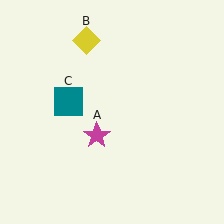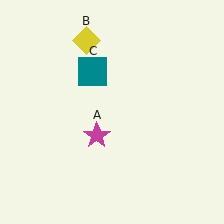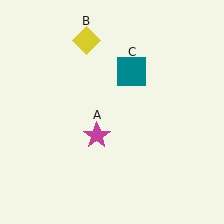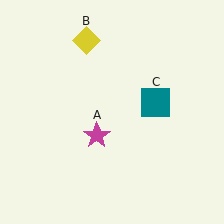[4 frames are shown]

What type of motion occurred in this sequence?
The teal square (object C) rotated clockwise around the center of the scene.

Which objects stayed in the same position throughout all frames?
Magenta star (object A) and yellow diamond (object B) remained stationary.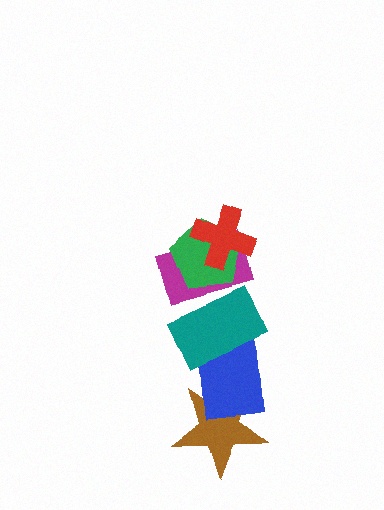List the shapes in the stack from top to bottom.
From top to bottom: the red cross, the green pentagon, the magenta rectangle, the teal rectangle, the blue rectangle, the brown star.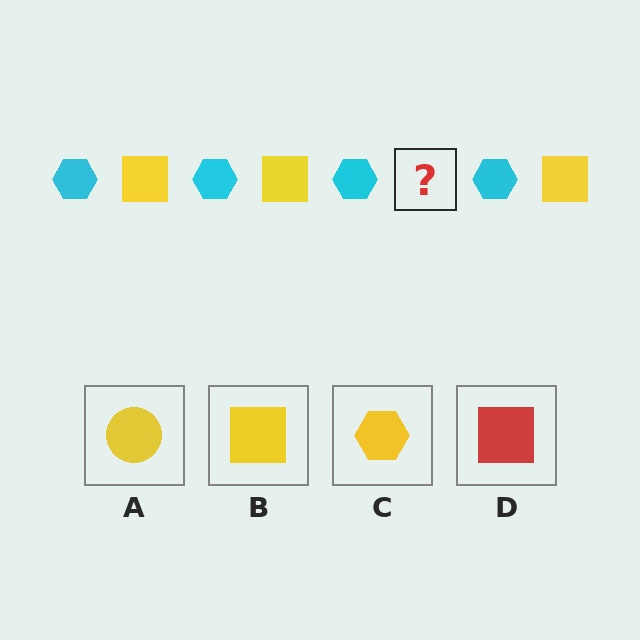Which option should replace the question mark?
Option B.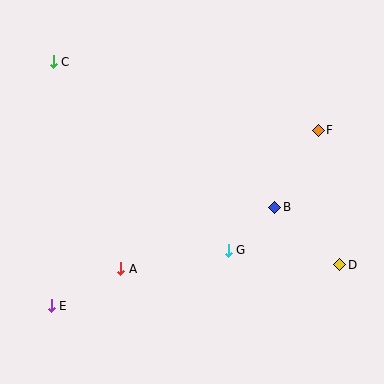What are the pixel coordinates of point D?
Point D is at (340, 265).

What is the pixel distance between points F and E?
The distance between F and E is 320 pixels.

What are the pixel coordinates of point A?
Point A is at (121, 269).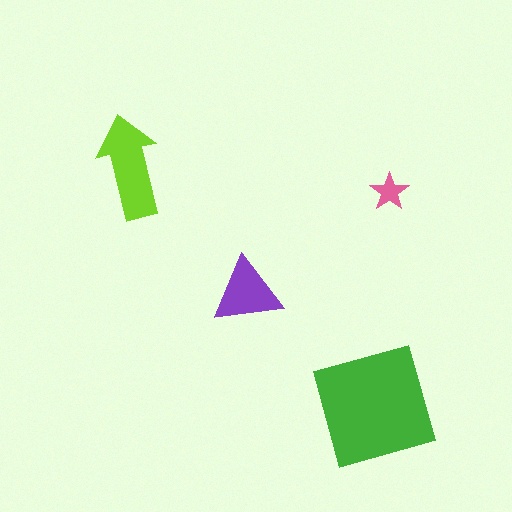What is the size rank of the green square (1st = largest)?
1st.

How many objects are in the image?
There are 4 objects in the image.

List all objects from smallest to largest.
The pink star, the purple triangle, the lime arrow, the green square.